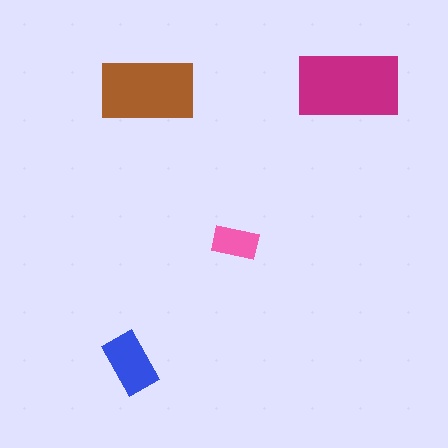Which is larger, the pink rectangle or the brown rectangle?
The brown one.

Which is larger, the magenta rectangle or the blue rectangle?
The magenta one.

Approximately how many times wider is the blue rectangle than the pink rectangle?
About 1.5 times wider.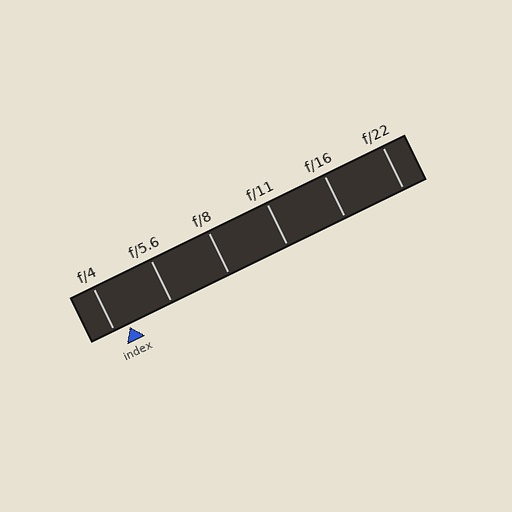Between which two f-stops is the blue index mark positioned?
The index mark is between f/4 and f/5.6.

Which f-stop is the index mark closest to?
The index mark is closest to f/4.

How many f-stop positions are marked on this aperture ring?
There are 6 f-stop positions marked.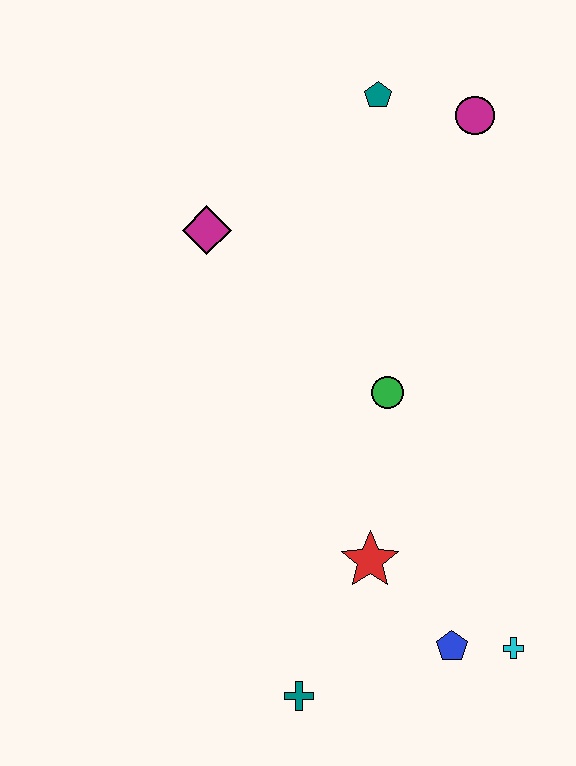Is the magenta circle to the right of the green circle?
Yes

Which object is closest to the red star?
The blue pentagon is closest to the red star.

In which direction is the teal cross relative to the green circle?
The teal cross is below the green circle.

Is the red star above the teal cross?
Yes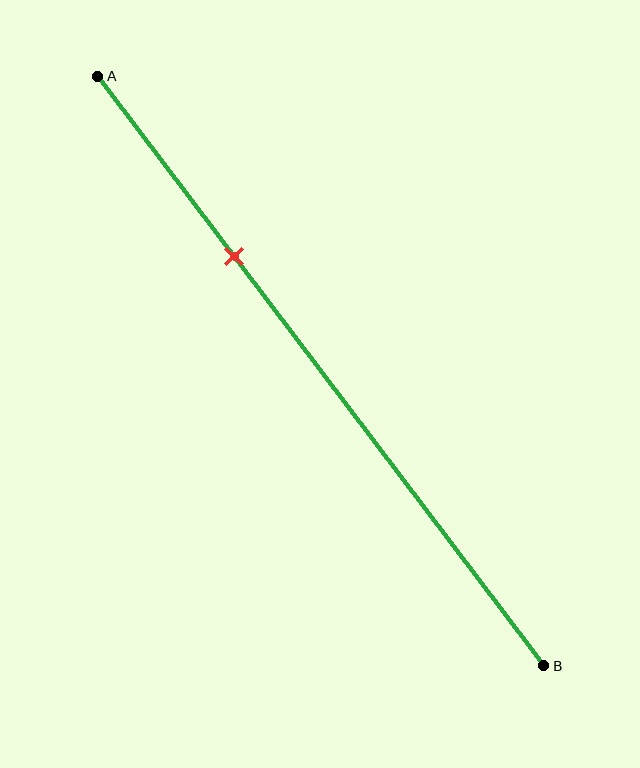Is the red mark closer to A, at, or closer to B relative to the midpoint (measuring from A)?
The red mark is closer to point A than the midpoint of segment AB.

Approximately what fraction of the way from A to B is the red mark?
The red mark is approximately 30% of the way from A to B.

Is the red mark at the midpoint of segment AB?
No, the mark is at about 30% from A, not at the 50% midpoint.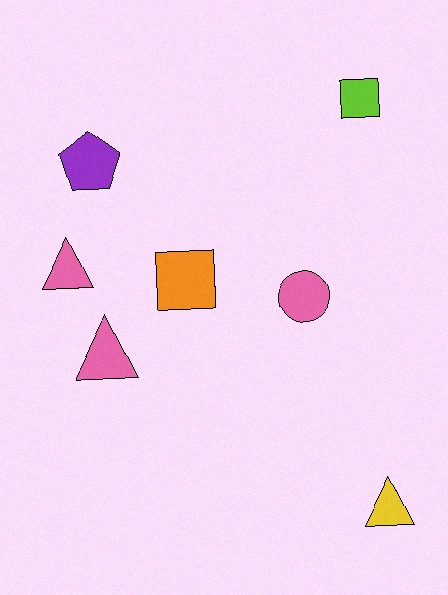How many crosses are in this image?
There are no crosses.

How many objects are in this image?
There are 7 objects.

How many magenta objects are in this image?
There are no magenta objects.